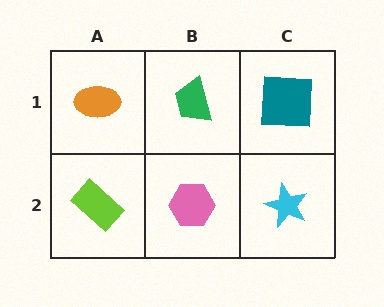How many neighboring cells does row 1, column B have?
3.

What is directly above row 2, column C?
A teal square.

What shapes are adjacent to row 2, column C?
A teal square (row 1, column C), a pink hexagon (row 2, column B).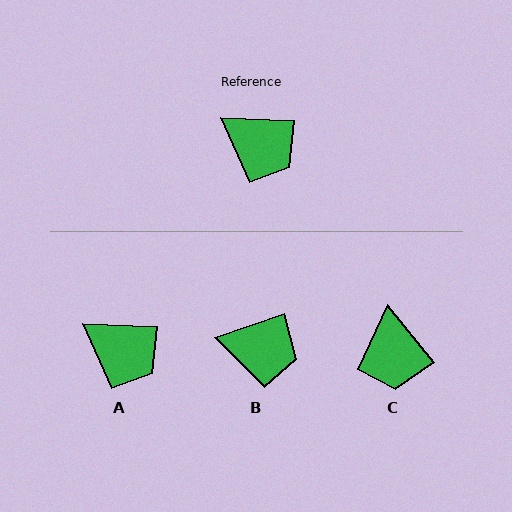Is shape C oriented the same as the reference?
No, it is off by about 48 degrees.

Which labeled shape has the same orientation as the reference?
A.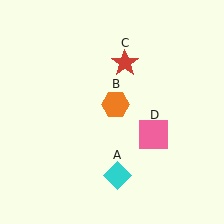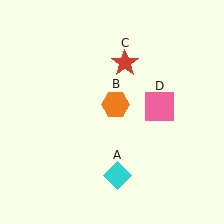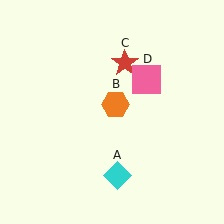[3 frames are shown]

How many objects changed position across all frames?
1 object changed position: pink square (object D).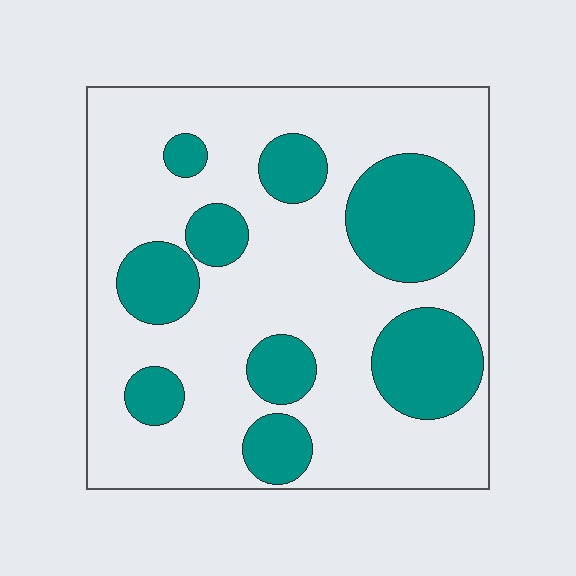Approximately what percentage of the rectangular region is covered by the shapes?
Approximately 30%.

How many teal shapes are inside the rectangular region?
9.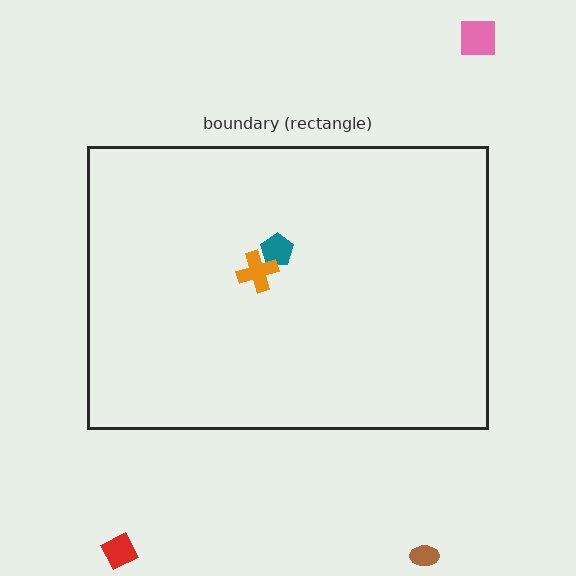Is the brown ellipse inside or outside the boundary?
Outside.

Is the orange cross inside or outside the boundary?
Inside.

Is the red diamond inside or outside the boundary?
Outside.